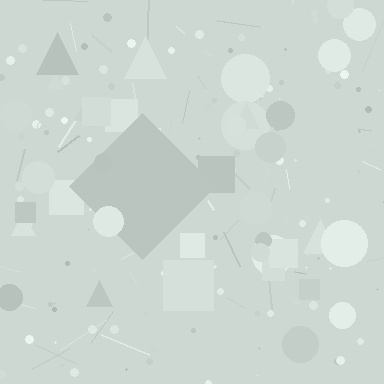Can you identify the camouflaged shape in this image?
The camouflaged shape is a diamond.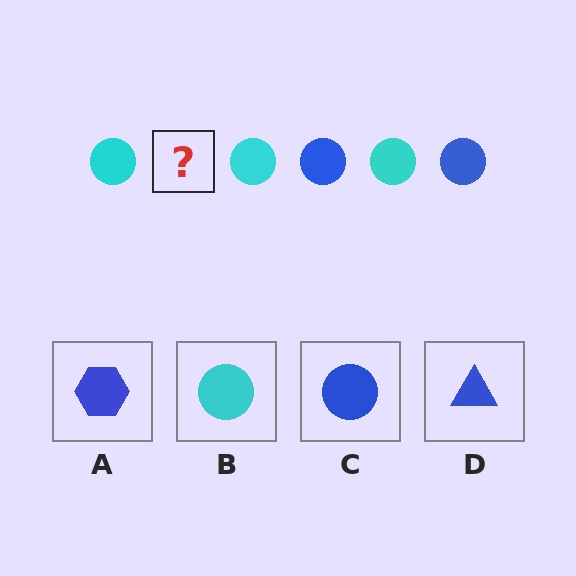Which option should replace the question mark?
Option C.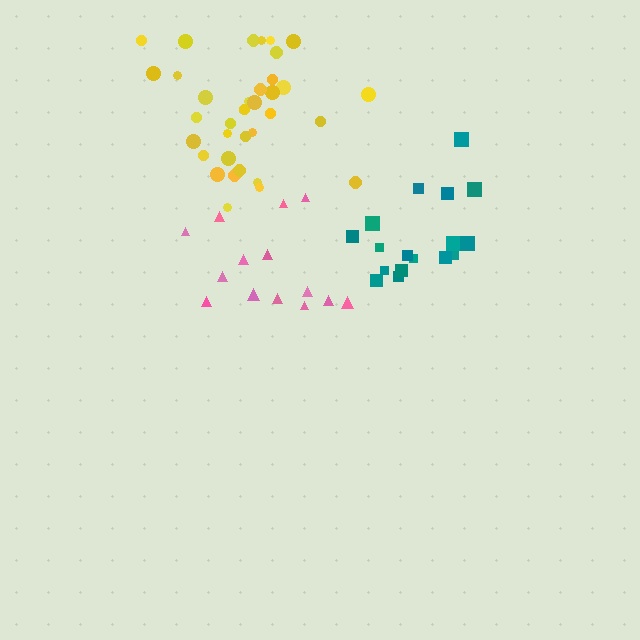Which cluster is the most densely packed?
Yellow.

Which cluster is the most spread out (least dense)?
Pink.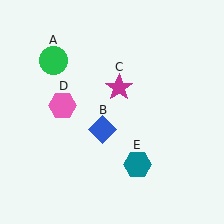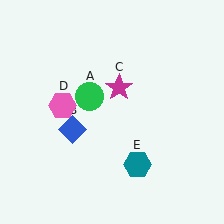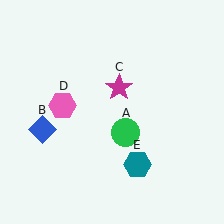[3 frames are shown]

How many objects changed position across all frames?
2 objects changed position: green circle (object A), blue diamond (object B).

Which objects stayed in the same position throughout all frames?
Magenta star (object C) and pink hexagon (object D) and teal hexagon (object E) remained stationary.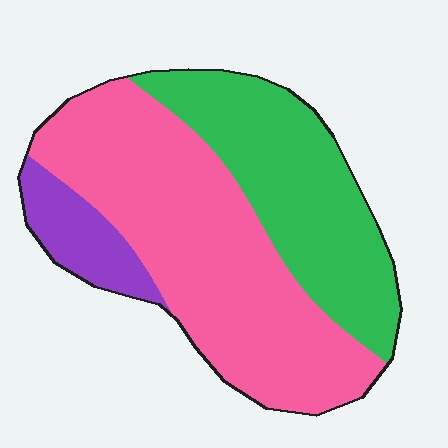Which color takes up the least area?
Purple, at roughly 10%.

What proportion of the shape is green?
Green covers about 35% of the shape.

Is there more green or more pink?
Pink.